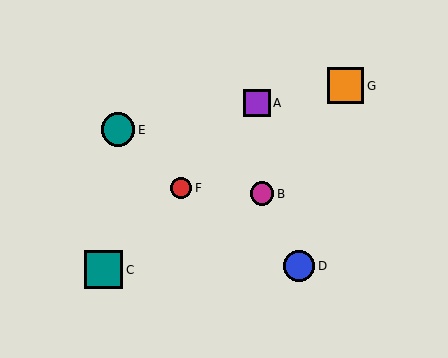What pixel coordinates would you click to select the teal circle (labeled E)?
Click at (118, 130) to select the teal circle E.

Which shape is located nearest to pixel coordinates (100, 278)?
The teal square (labeled C) at (104, 270) is nearest to that location.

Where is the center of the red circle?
The center of the red circle is at (181, 188).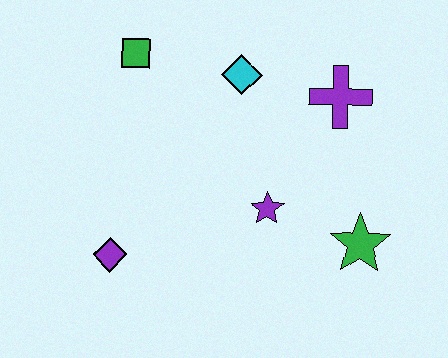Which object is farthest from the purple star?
The green square is farthest from the purple star.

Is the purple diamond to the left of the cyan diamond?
Yes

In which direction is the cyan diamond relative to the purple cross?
The cyan diamond is to the left of the purple cross.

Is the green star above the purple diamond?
Yes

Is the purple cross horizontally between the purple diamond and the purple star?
No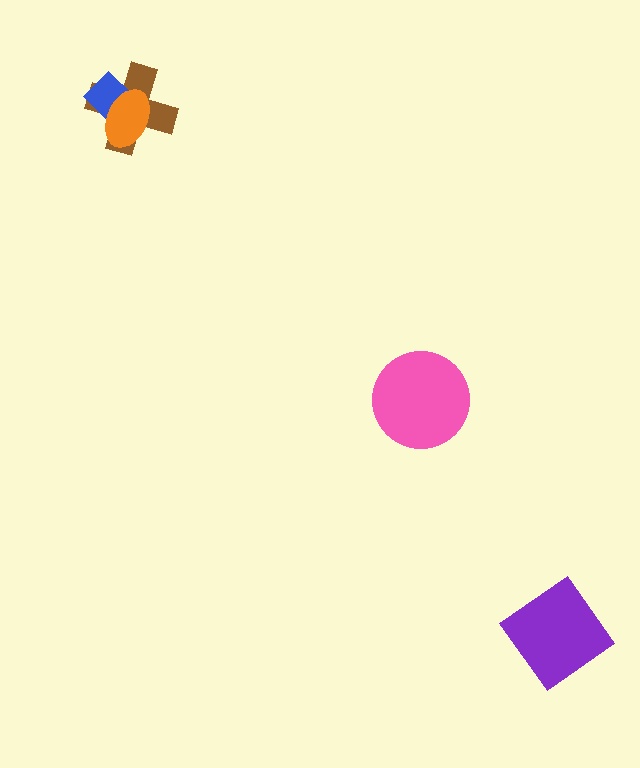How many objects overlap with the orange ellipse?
2 objects overlap with the orange ellipse.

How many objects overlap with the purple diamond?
0 objects overlap with the purple diamond.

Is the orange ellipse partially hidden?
No, no other shape covers it.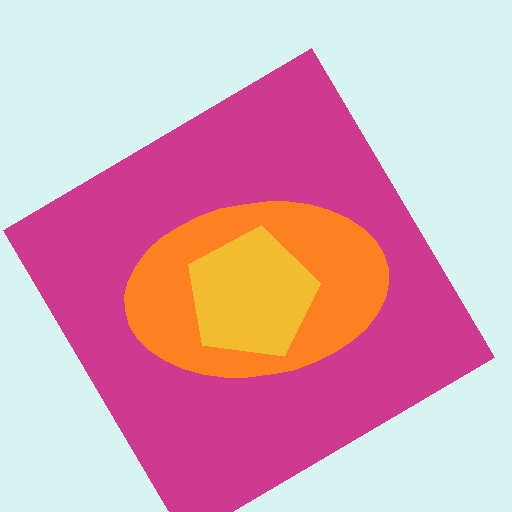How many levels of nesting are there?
3.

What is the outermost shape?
The magenta diamond.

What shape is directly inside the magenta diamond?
The orange ellipse.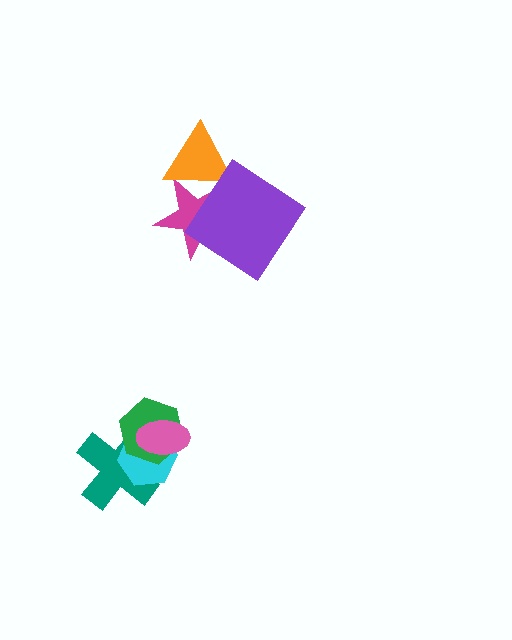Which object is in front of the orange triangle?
The purple diamond is in front of the orange triangle.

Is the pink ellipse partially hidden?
No, no other shape covers it.